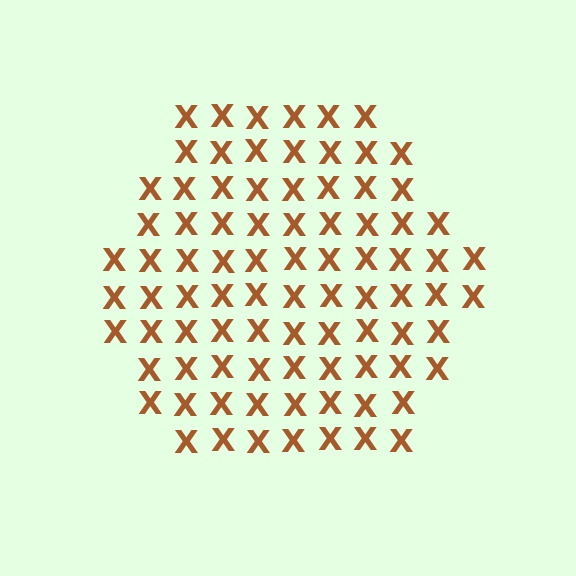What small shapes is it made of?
It is made of small letter X's.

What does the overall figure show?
The overall figure shows a hexagon.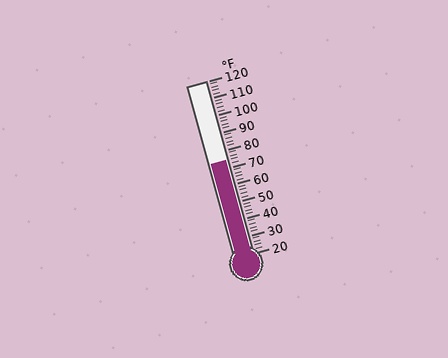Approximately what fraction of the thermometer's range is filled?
The thermometer is filled to approximately 55% of its range.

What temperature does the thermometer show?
The thermometer shows approximately 74°F.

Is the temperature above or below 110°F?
The temperature is below 110°F.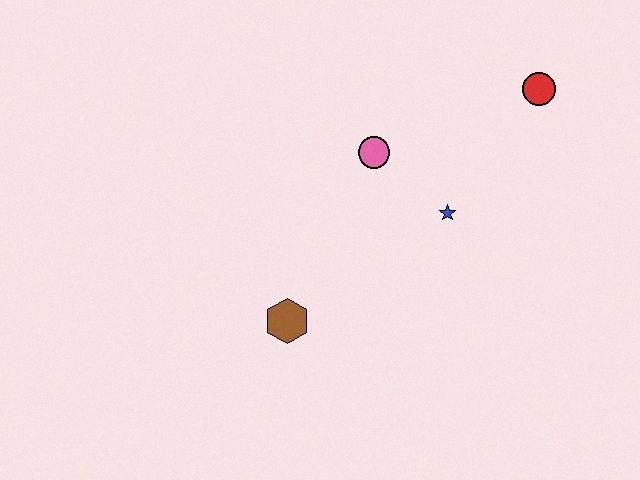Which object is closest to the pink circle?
The blue star is closest to the pink circle.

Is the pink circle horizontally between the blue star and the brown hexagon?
Yes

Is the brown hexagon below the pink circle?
Yes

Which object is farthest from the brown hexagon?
The red circle is farthest from the brown hexagon.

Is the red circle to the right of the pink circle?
Yes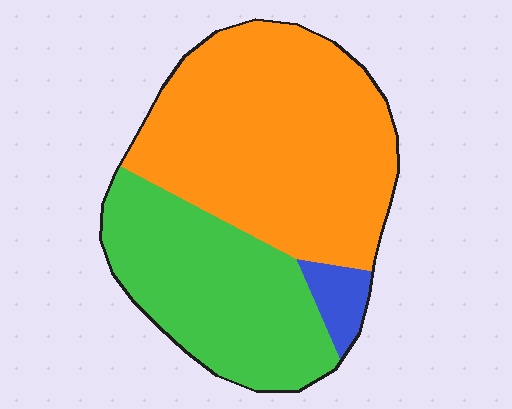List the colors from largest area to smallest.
From largest to smallest: orange, green, blue.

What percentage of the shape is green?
Green takes up about three eighths (3/8) of the shape.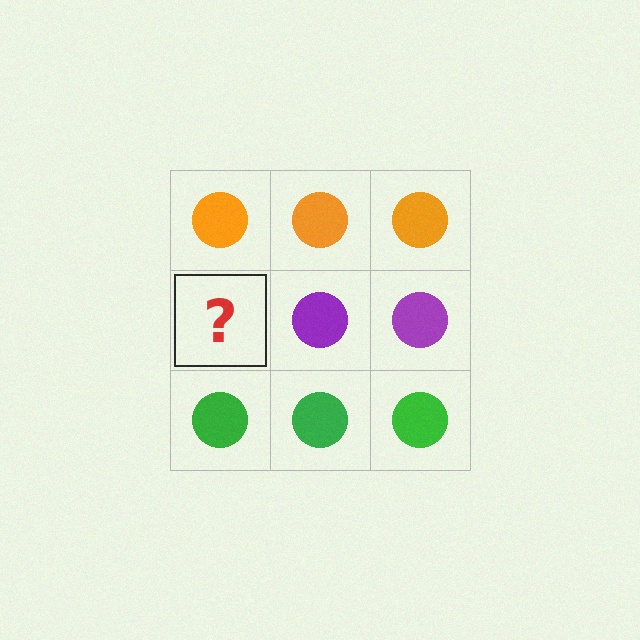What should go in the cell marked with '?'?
The missing cell should contain a purple circle.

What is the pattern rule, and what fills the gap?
The rule is that each row has a consistent color. The gap should be filled with a purple circle.